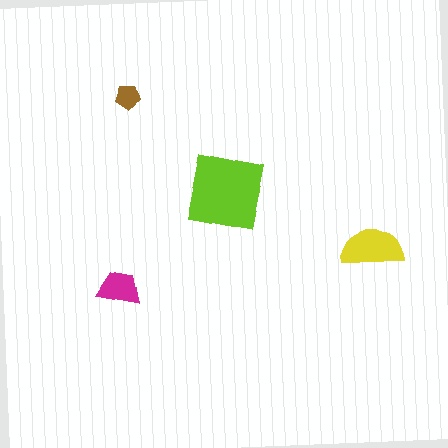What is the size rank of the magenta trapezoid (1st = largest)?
3rd.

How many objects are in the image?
There are 4 objects in the image.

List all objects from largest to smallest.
The lime square, the yellow semicircle, the magenta trapezoid, the brown pentagon.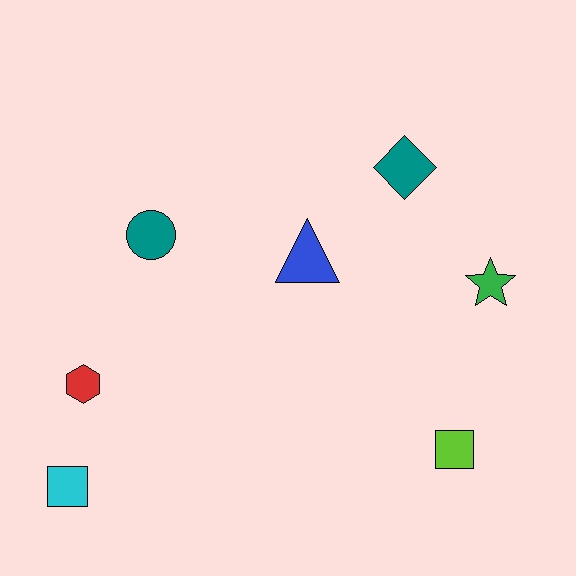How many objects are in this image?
There are 7 objects.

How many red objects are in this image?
There is 1 red object.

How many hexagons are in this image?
There is 1 hexagon.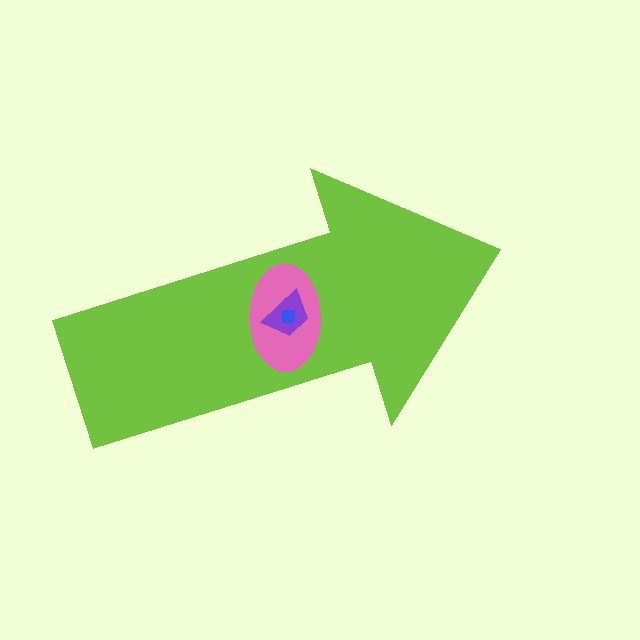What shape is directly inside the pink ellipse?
The purple trapezoid.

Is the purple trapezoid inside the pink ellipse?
Yes.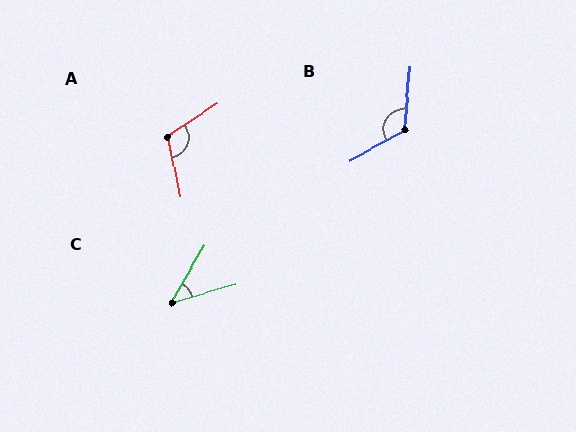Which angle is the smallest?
C, at approximately 44 degrees.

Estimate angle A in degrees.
Approximately 112 degrees.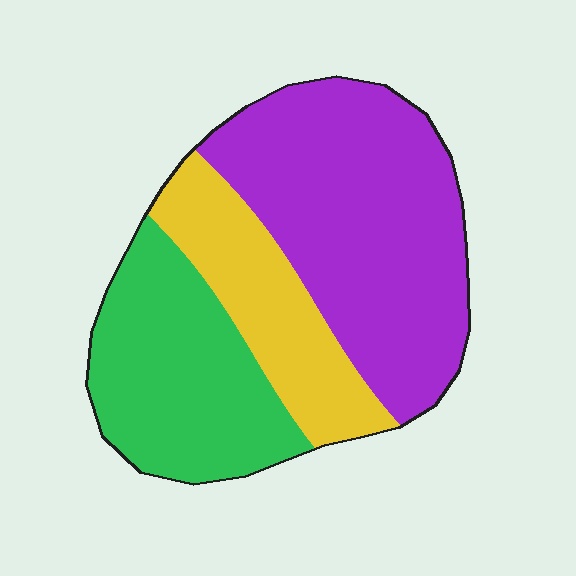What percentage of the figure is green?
Green covers 30% of the figure.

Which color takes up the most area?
Purple, at roughly 50%.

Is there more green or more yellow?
Green.